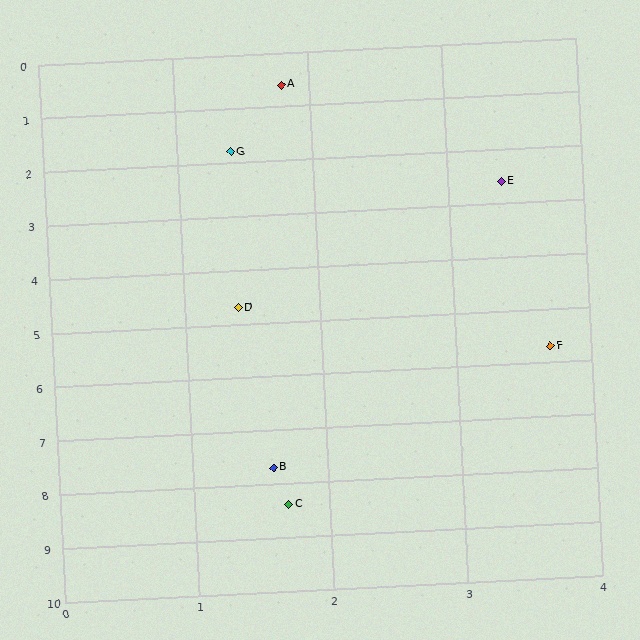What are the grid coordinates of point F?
Point F is at approximately (3.7, 5.7).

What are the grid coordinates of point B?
Point B is at approximately (1.6, 7.7).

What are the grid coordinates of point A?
Point A is at approximately (1.8, 0.6).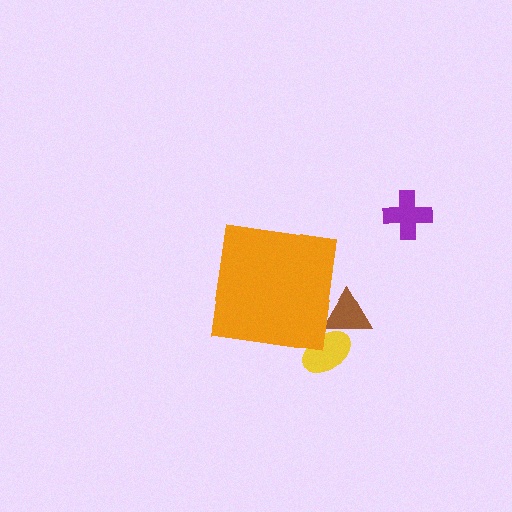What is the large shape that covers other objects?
An orange square.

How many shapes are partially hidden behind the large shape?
2 shapes are partially hidden.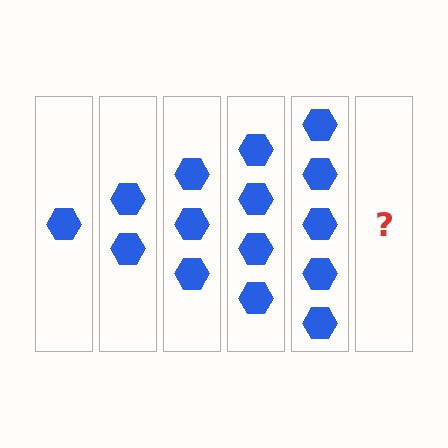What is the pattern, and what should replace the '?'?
The pattern is that each step adds one more hexagon. The '?' should be 6 hexagons.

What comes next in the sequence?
The next element should be 6 hexagons.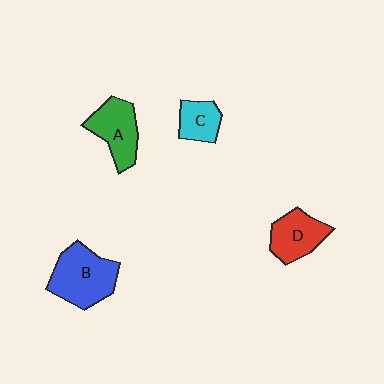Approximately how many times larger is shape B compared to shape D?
Approximately 1.4 times.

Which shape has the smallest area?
Shape C (cyan).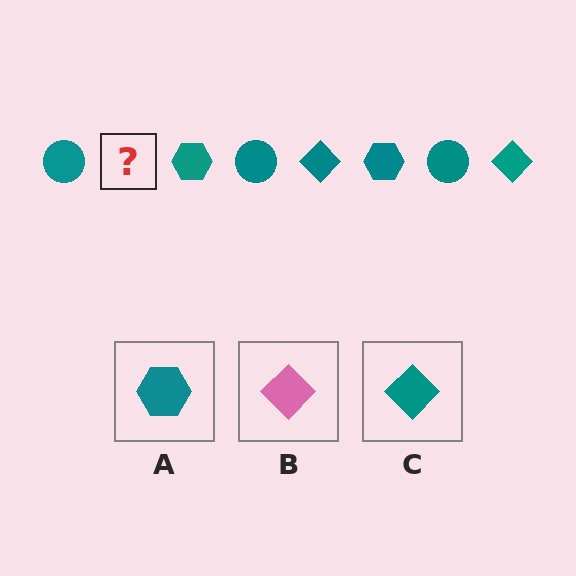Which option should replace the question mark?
Option C.